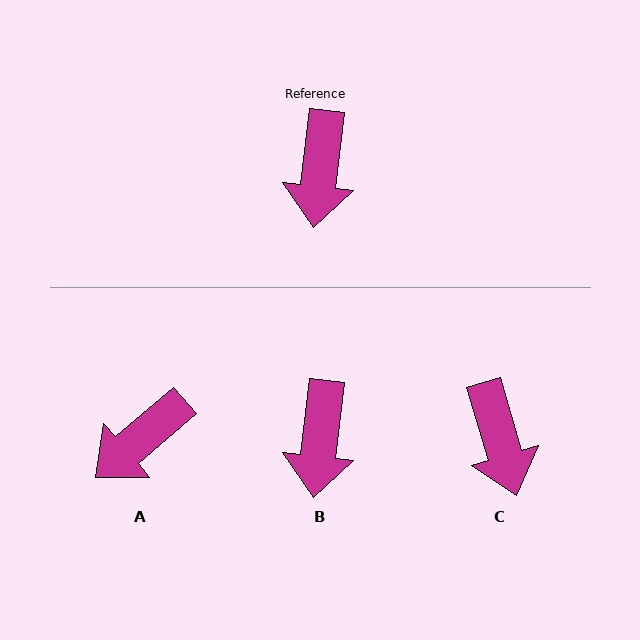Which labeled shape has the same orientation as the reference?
B.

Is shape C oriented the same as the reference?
No, it is off by about 23 degrees.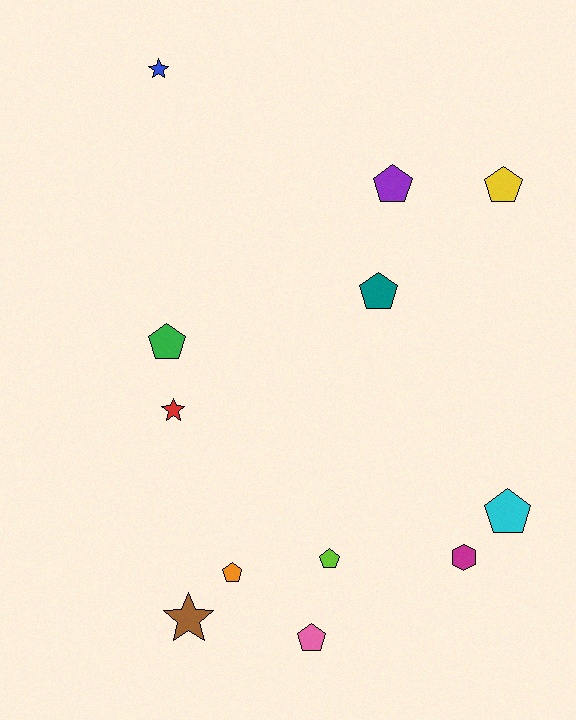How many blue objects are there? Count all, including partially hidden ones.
There is 1 blue object.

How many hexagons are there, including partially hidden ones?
There is 1 hexagon.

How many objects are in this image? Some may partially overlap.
There are 12 objects.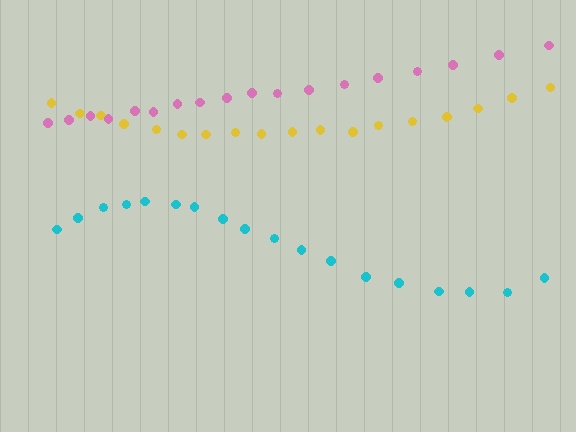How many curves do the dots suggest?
There are 3 distinct paths.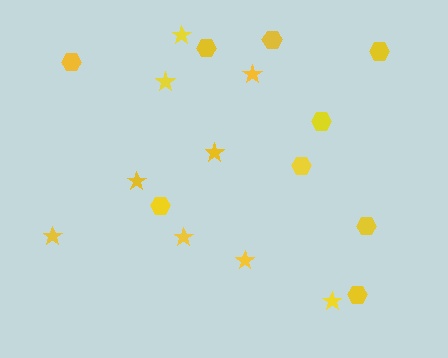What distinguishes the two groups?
There are 2 groups: one group of hexagons (9) and one group of stars (9).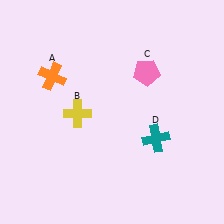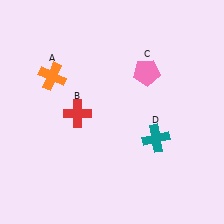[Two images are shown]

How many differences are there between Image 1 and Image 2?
There is 1 difference between the two images.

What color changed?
The cross (B) changed from yellow in Image 1 to red in Image 2.